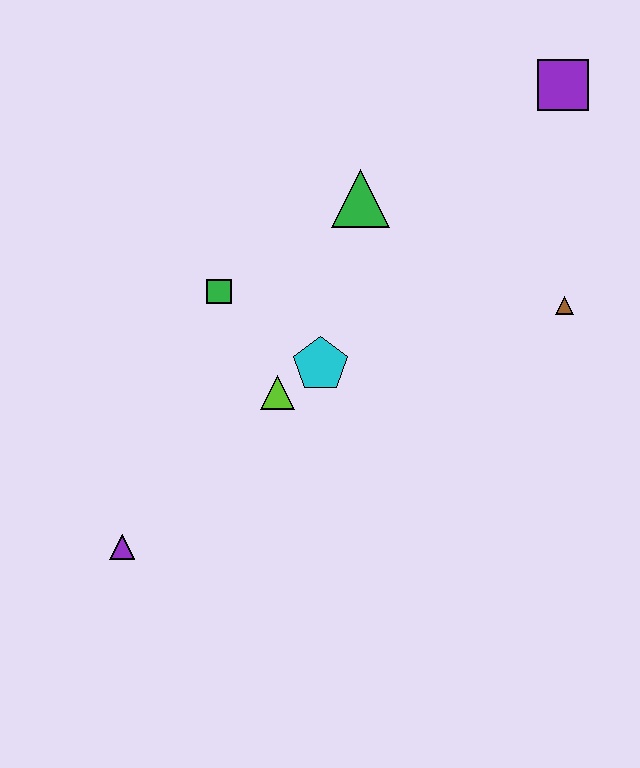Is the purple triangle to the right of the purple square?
No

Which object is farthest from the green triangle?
The purple triangle is farthest from the green triangle.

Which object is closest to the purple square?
The brown triangle is closest to the purple square.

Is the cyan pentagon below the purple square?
Yes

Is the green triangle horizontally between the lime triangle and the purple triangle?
No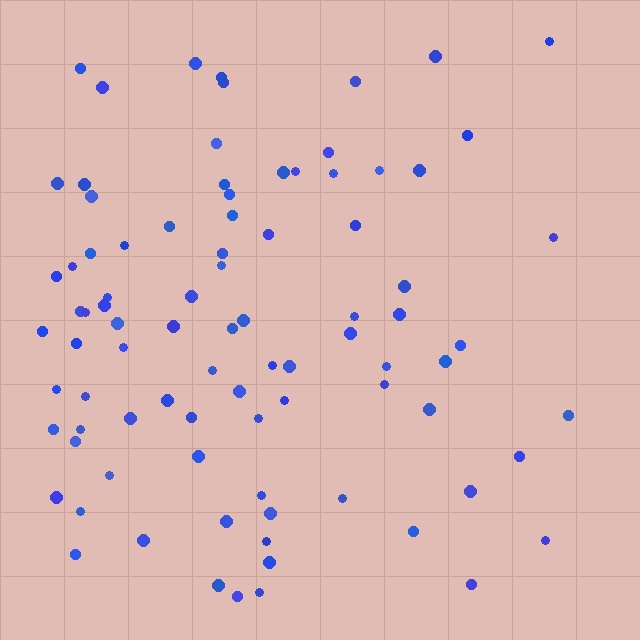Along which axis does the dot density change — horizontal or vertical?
Horizontal.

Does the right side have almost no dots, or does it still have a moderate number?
Still a moderate number, just noticeably fewer than the left.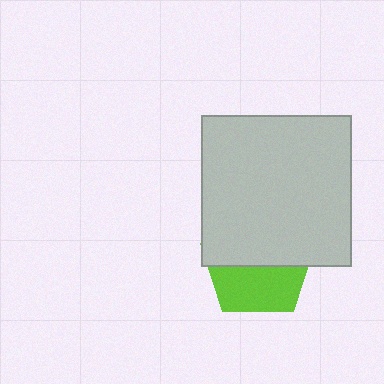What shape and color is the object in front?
The object in front is a light gray rectangle.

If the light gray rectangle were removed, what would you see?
You would see the complete lime pentagon.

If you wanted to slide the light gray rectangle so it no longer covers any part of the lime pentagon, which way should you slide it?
Slide it up — that is the most direct way to separate the two shapes.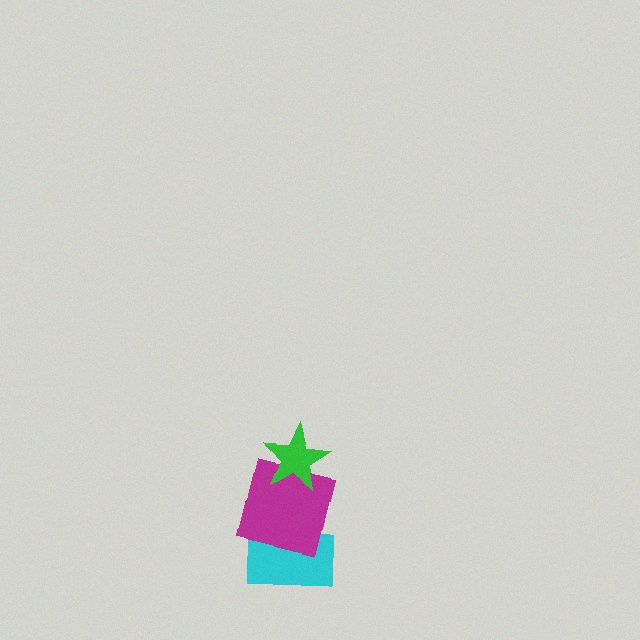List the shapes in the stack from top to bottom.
From top to bottom: the green star, the magenta square, the cyan rectangle.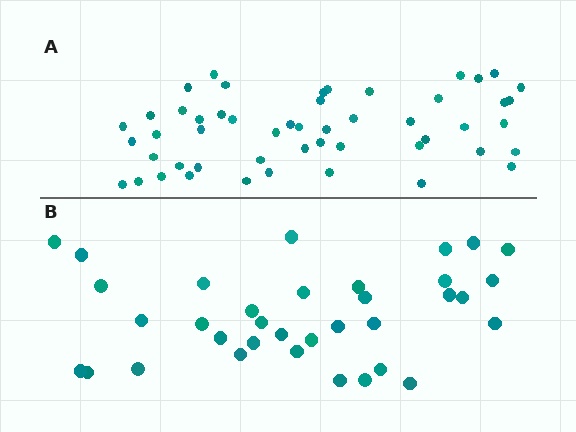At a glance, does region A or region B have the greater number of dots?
Region A (the top region) has more dots.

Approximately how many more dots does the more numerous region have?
Region A has approximately 15 more dots than region B.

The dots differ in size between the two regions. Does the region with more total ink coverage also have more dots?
No. Region B has more total ink coverage because its dots are larger, but region A actually contains more individual dots. Total area can be misleading — the number of items is what matters here.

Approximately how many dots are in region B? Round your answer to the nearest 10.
About 40 dots. (The exact count is 35, which rounds to 40.)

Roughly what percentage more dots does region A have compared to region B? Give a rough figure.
About 45% more.